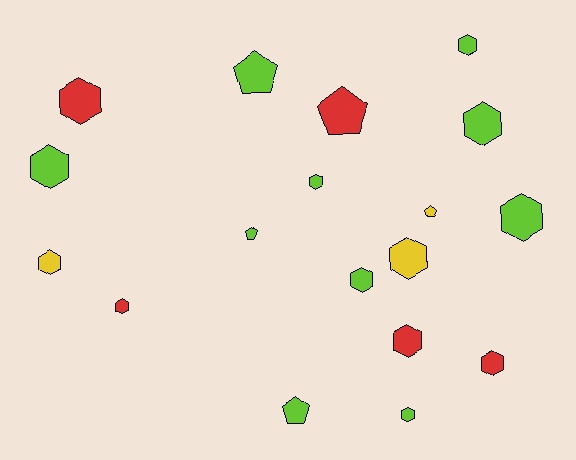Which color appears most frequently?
Lime, with 10 objects.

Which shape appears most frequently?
Hexagon, with 13 objects.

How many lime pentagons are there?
There are 3 lime pentagons.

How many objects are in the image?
There are 18 objects.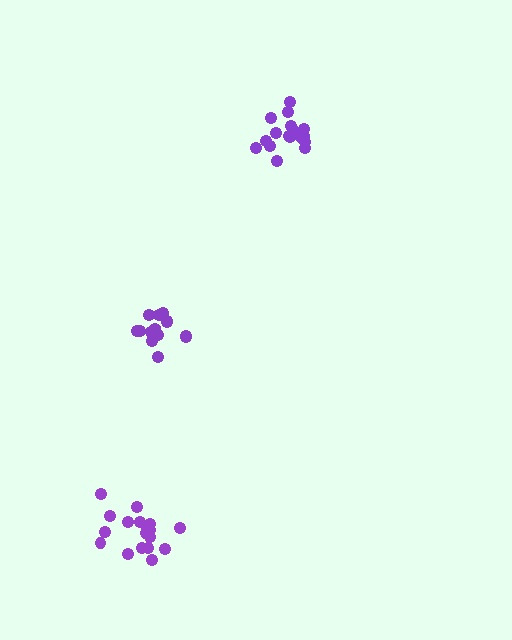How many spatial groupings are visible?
There are 3 spatial groupings.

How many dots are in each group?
Group 1: 18 dots, Group 2: 18 dots, Group 3: 14 dots (50 total).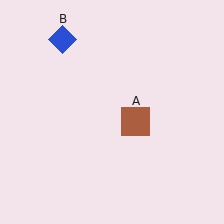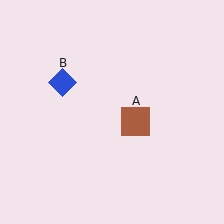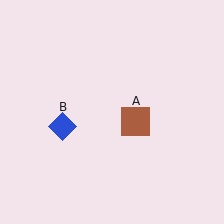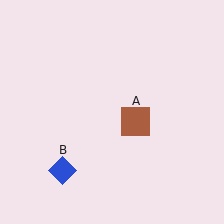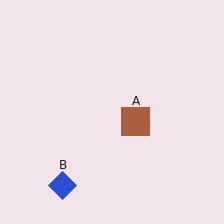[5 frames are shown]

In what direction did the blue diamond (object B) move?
The blue diamond (object B) moved down.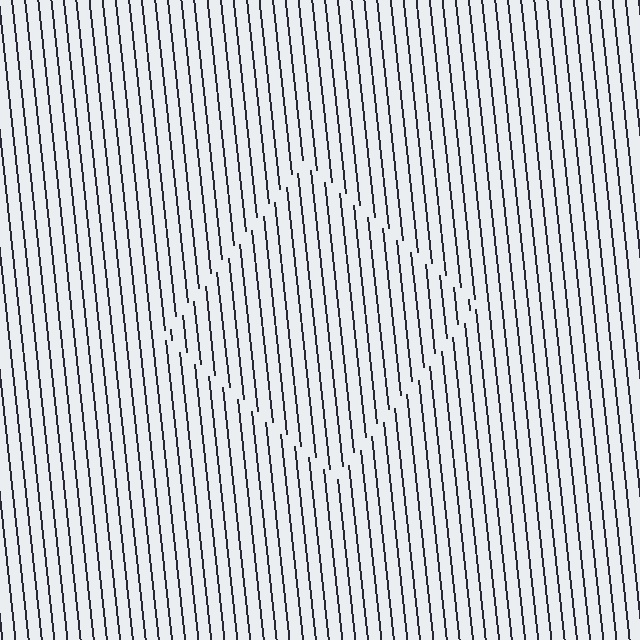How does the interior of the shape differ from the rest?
The interior of the shape contains the same grating, shifted by half a period — the contour is defined by the phase discontinuity where line-ends from the inner and outer gratings abut.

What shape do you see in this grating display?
An illusory square. The interior of the shape contains the same grating, shifted by half a period — the contour is defined by the phase discontinuity where line-ends from the inner and outer gratings abut.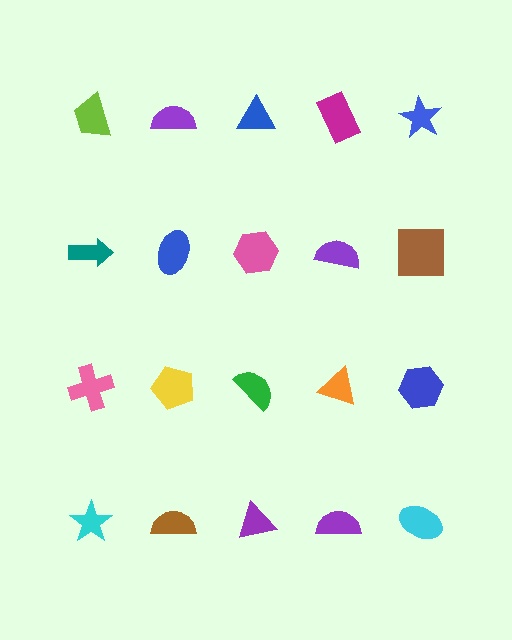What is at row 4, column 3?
A purple triangle.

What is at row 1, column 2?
A purple semicircle.